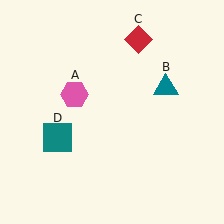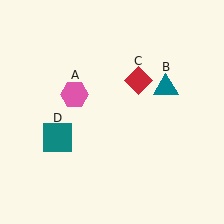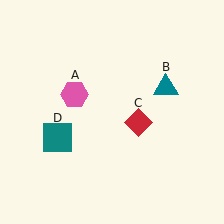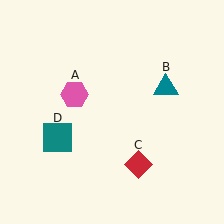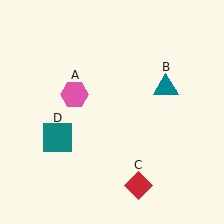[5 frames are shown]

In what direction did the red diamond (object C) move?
The red diamond (object C) moved down.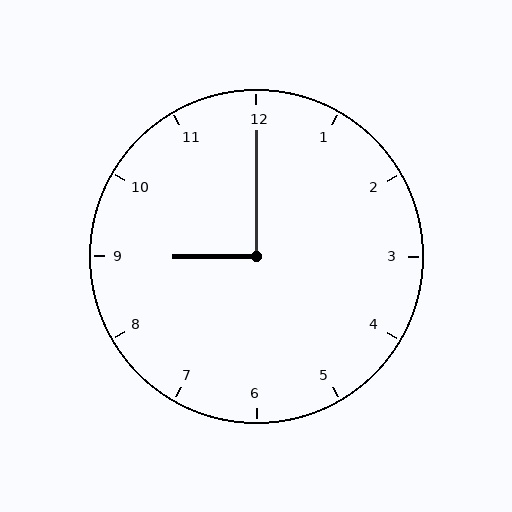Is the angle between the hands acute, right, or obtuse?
It is right.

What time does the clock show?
9:00.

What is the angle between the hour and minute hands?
Approximately 90 degrees.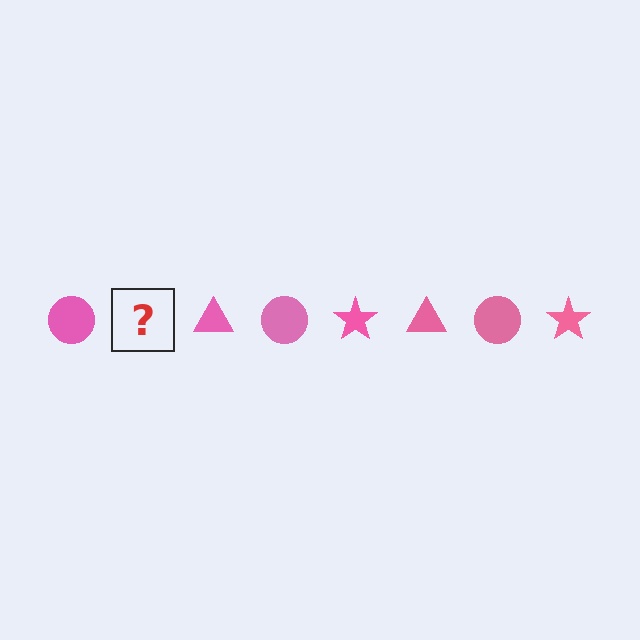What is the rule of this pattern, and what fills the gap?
The rule is that the pattern cycles through circle, star, triangle shapes in pink. The gap should be filled with a pink star.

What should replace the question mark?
The question mark should be replaced with a pink star.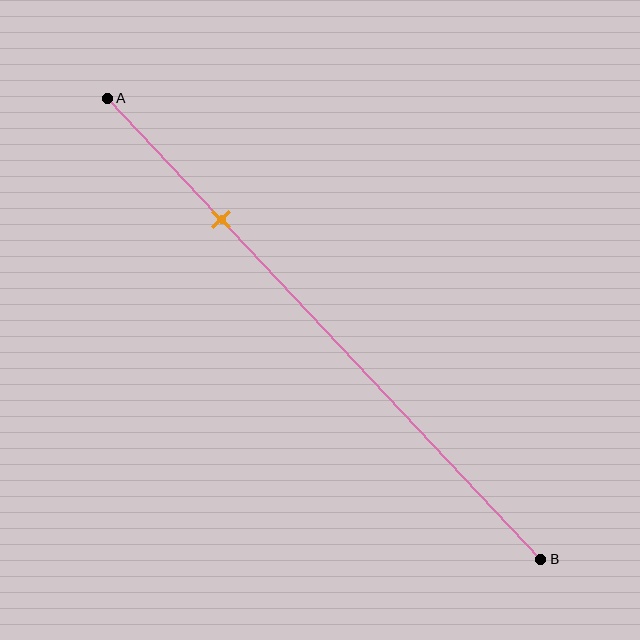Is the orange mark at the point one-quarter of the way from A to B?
Yes, the mark is approximately at the one-quarter point.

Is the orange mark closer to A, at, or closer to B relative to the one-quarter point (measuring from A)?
The orange mark is approximately at the one-quarter point of segment AB.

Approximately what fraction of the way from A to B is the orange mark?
The orange mark is approximately 25% of the way from A to B.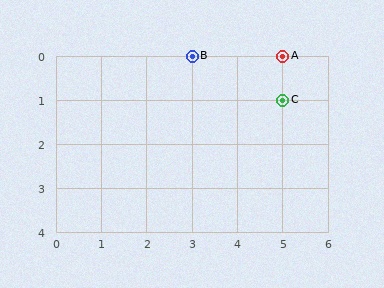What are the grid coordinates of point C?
Point C is at grid coordinates (5, 1).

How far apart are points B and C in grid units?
Points B and C are 2 columns and 1 row apart (about 2.2 grid units diagonally).